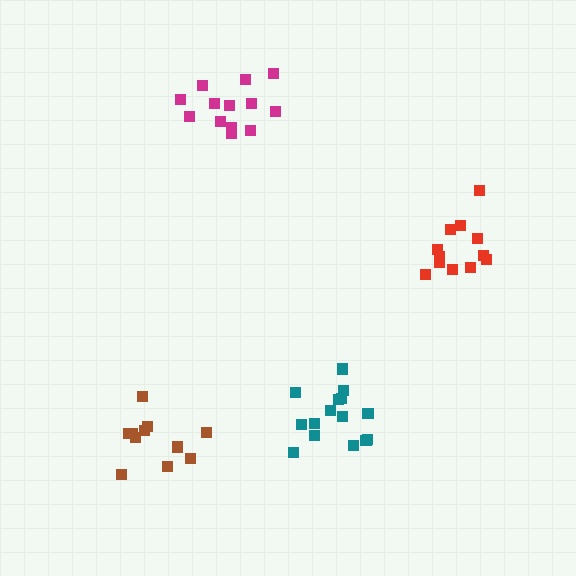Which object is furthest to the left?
The brown cluster is leftmost.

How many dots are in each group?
Group 1: 15 dots, Group 2: 13 dots, Group 3: 12 dots, Group 4: 11 dots (51 total).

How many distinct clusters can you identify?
There are 4 distinct clusters.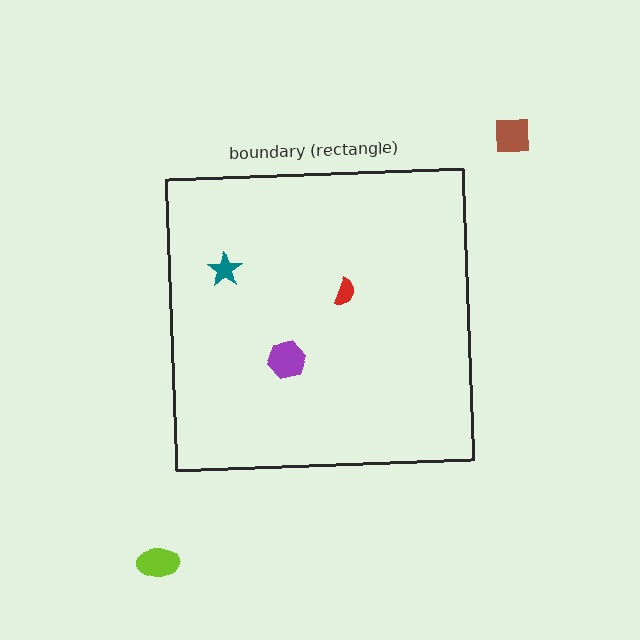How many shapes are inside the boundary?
3 inside, 2 outside.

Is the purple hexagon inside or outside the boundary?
Inside.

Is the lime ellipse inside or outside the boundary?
Outside.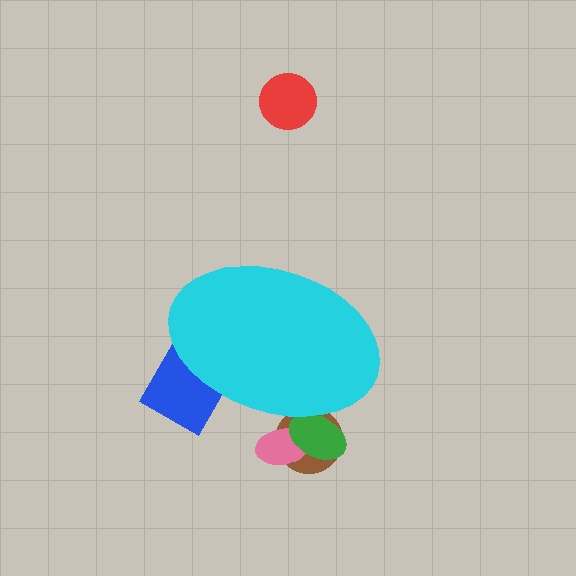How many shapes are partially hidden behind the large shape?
4 shapes are partially hidden.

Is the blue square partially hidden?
Yes, the blue square is partially hidden behind the cyan ellipse.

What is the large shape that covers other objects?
A cyan ellipse.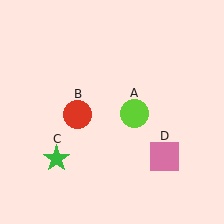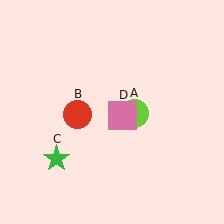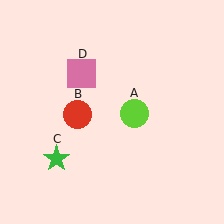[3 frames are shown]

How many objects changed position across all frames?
1 object changed position: pink square (object D).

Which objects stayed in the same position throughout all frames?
Lime circle (object A) and red circle (object B) and green star (object C) remained stationary.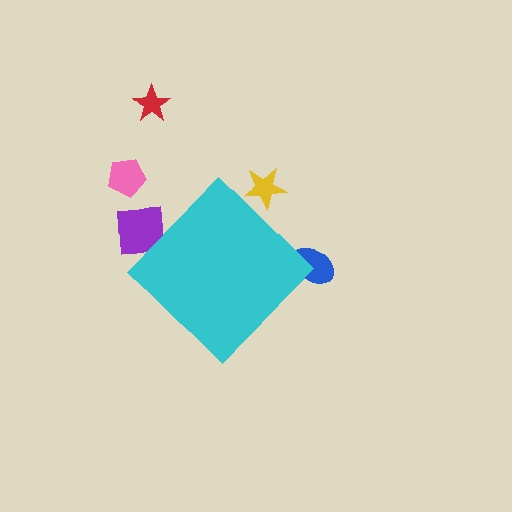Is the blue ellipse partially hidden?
Yes, the blue ellipse is partially hidden behind the cyan diamond.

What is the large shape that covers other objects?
A cyan diamond.